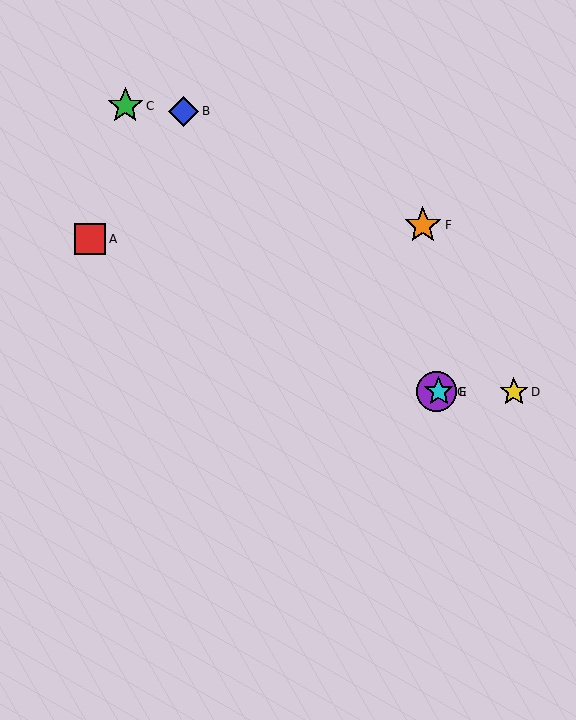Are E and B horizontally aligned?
No, E is at y≈392 and B is at y≈111.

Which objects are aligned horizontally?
Objects D, E, G are aligned horizontally.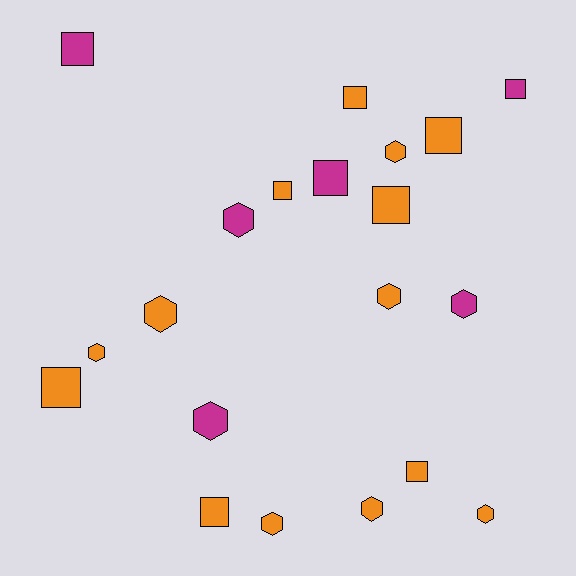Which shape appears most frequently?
Hexagon, with 10 objects.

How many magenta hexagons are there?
There are 3 magenta hexagons.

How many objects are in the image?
There are 20 objects.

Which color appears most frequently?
Orange, with 14 objects.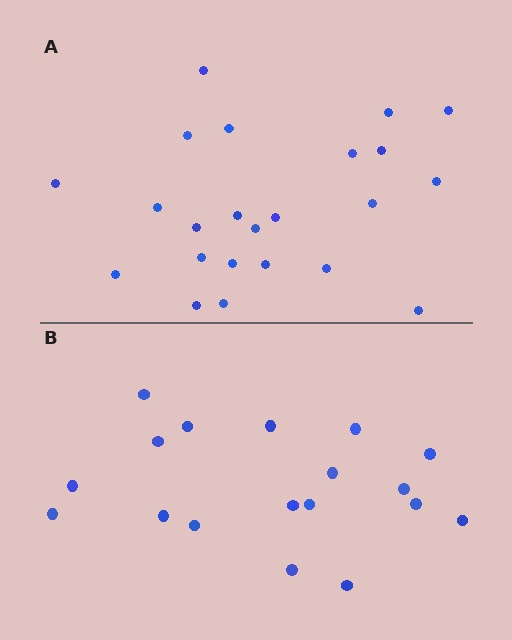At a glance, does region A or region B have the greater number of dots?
Region A (the top region) has more dots.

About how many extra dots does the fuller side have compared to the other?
Region A has about 5 more dots than region B.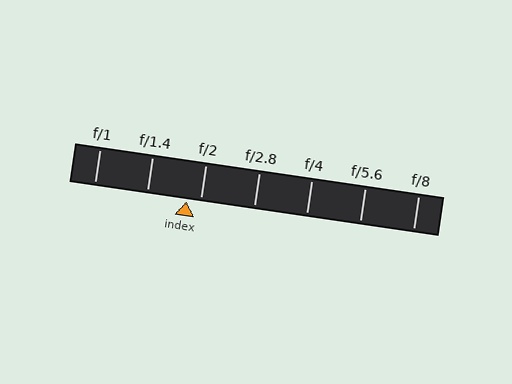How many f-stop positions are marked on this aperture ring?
There are 7 f-stop positions marked.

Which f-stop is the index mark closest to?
The index mark is closest to f/2.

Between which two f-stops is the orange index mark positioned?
The index mark is between f/1.4 and f/2.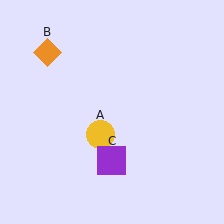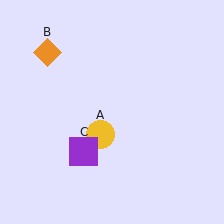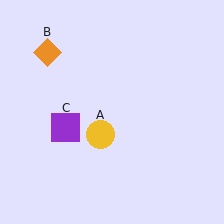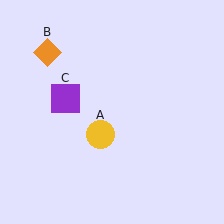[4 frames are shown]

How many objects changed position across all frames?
1 object changed position: purple square (object C).